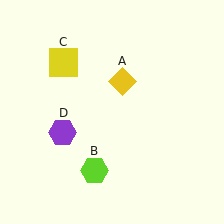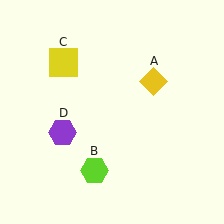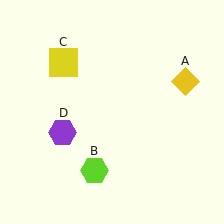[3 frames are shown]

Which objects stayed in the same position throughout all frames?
Lime hexagon (object B) and yellow square (object C) and purple hexagon (object D) remained stationary.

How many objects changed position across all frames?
1 object changed position: yellow diamond (object A).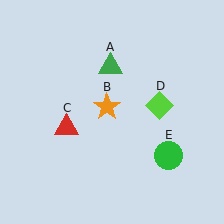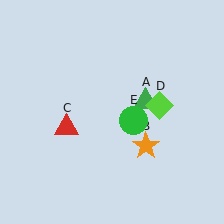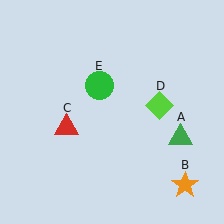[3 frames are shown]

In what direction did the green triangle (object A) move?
The green triangle (object A) moved down and to the right.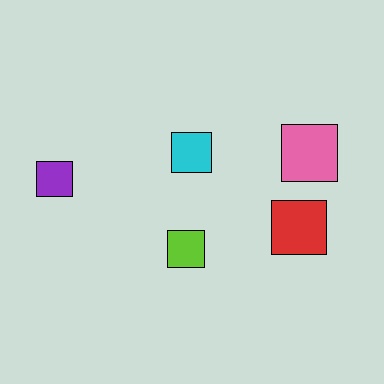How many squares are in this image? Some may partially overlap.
There are 5 squares.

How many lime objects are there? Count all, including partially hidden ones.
There is 1 lime object.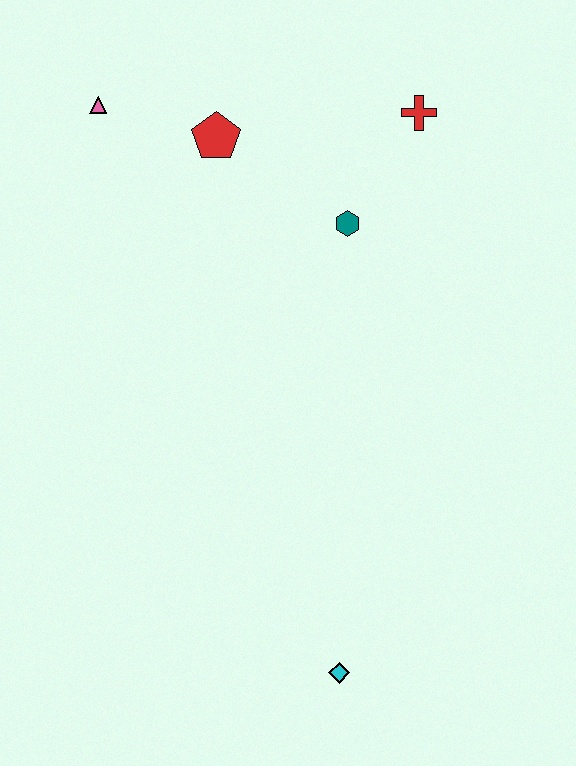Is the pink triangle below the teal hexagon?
No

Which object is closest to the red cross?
The teal hexagon is closest to the red cross.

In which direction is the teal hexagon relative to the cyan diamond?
The teal hexagon is above the cyan diamond.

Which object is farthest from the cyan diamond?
The pink triangle is farthest from the cyan diamond.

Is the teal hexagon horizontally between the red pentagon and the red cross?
Yes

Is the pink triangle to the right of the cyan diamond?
No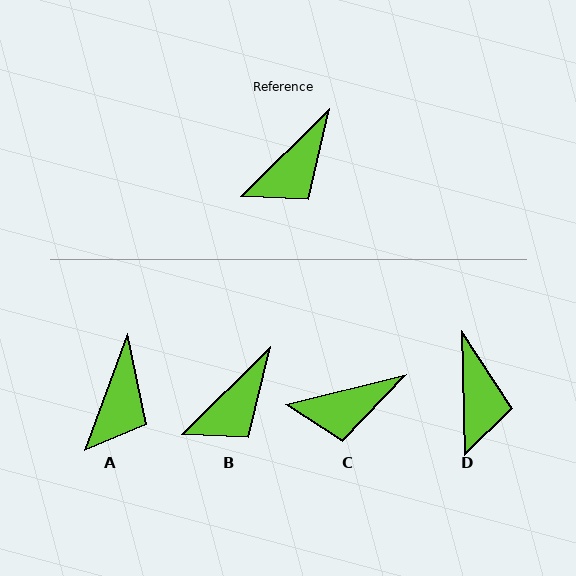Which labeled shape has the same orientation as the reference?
B.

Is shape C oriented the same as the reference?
No, it is off by about 31 degrees.